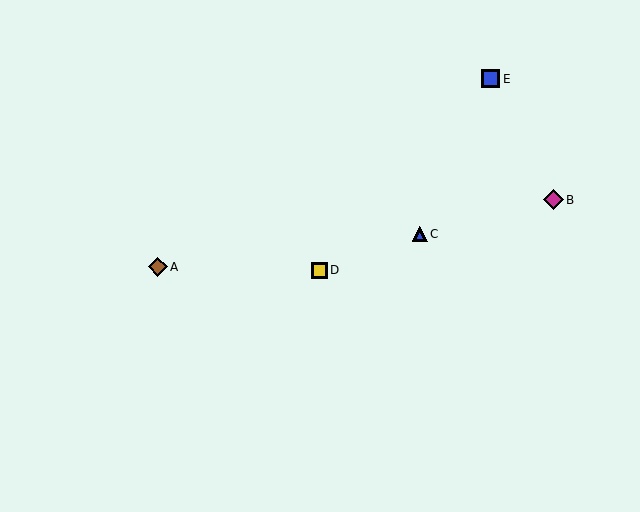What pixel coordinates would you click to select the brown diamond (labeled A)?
Click at (158, 267) to select the brown diamond A.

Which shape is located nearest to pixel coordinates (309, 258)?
The yellow square (labeled D) at (319, 270) is nearest to that location.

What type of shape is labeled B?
Shape B is a magenta diamond.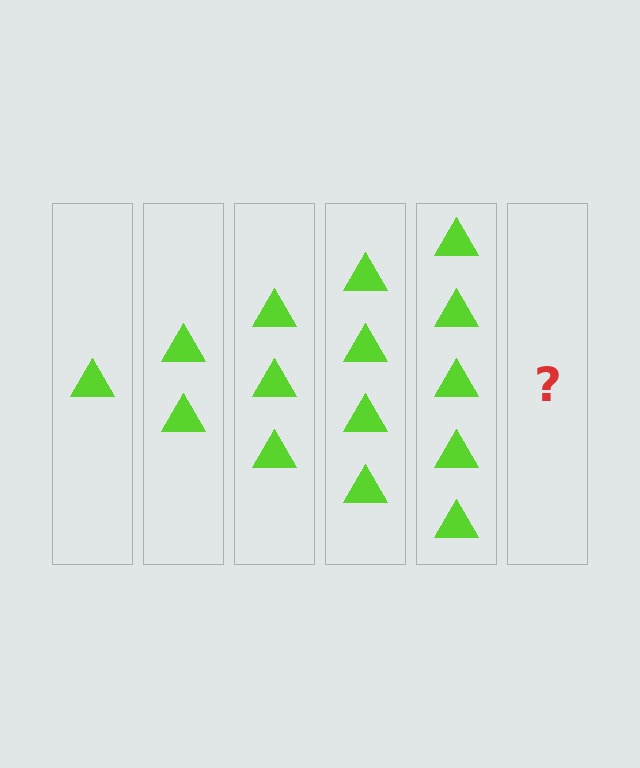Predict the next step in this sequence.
The next step is 6 triangles.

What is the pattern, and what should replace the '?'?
The pattern is that each step adds one more triangle. The '?' should be 6 triangles.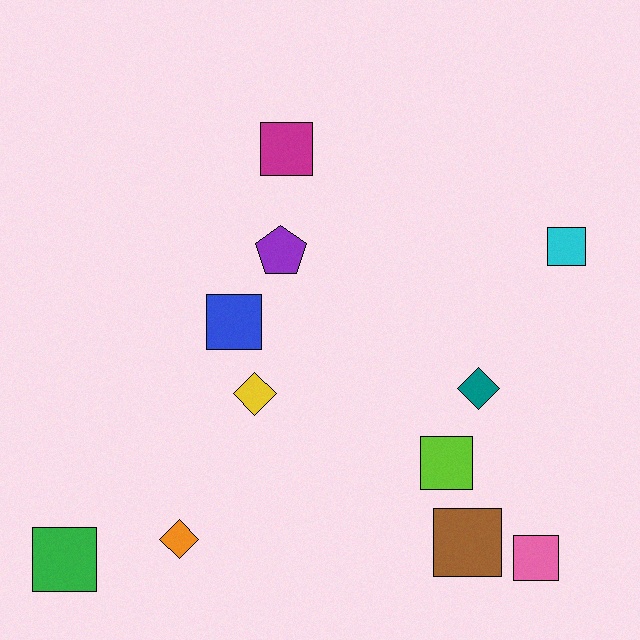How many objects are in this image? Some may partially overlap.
There are 11 objects.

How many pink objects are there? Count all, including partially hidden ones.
There is 1 pink object.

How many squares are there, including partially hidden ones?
There are 7 squares.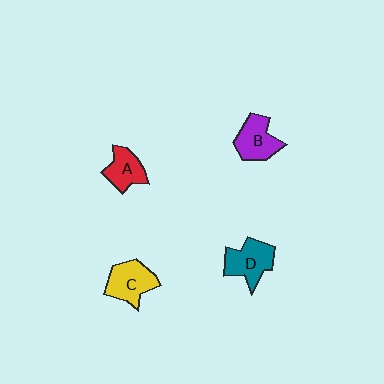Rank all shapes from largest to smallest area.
From largest to smallest: D (teal), C (yellow), B (purple), A (red).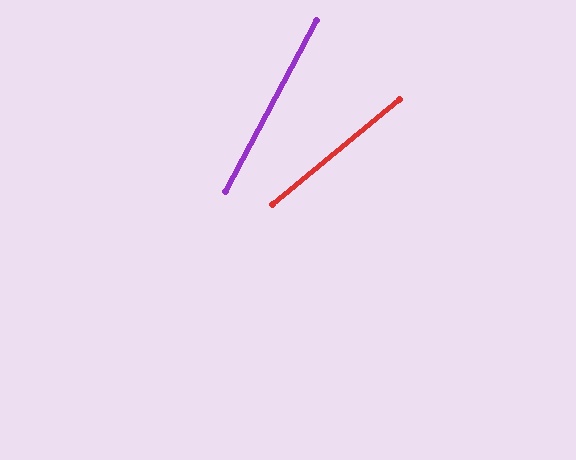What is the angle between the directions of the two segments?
Approximately 22 degrees.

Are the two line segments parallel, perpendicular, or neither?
Neither parallel nor perpendicular — they differ by about 22°.